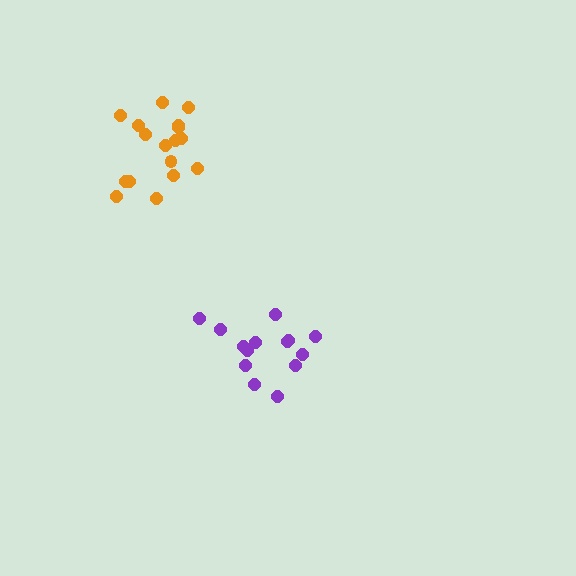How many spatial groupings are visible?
There are 2 spatial groupings.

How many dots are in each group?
Group 1: 14 dots, Group 2: 17 dots (31 total).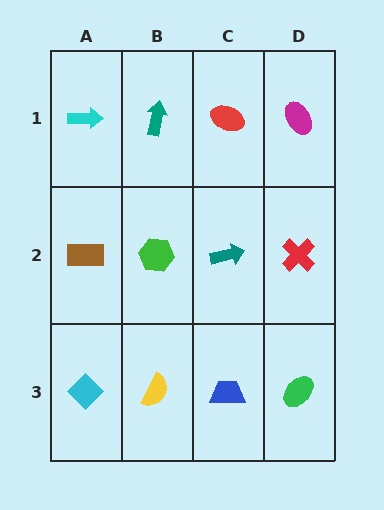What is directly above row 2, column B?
A teal arrow.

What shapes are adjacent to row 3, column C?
A teal arrow (row 2, column C), a yellow semicircle (row 3, column B), a green ellipse (row 3, column D).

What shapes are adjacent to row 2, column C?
A red ellipse (row 1, column C), a blue trapezoid (row 3, column C), a green hexagon (row 2, column B), a red cross (row 2, column D).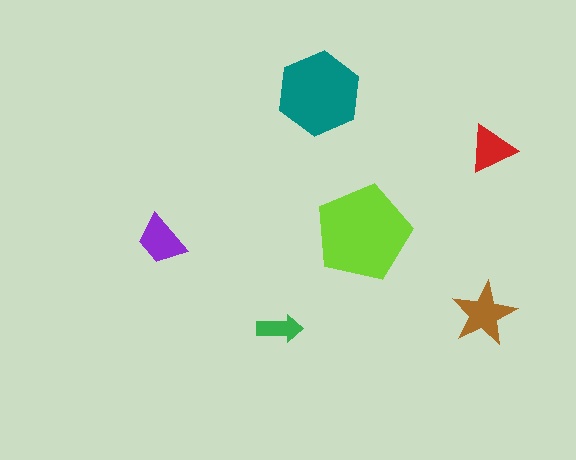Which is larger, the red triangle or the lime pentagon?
The lime pentagon.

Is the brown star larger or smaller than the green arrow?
Larger.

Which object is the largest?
The lime pentagon.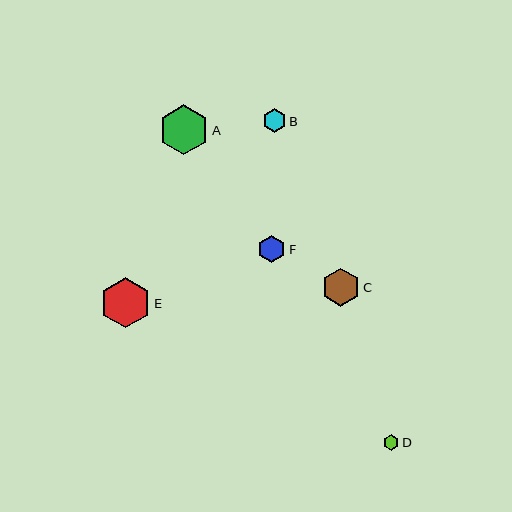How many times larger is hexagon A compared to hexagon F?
Hexagon A is approximately 1.8 times the size of hexagon F.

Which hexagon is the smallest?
Hexagon D is the smallest with a size of approximately 16 pixels.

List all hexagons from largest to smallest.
From largest to smallest: E, A, C, F, B, D.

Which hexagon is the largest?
Hexagon E is the largest with a size of approximately 50 pixels.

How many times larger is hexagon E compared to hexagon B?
Hexagon E is approximately 2.1 times the size of hexagon B.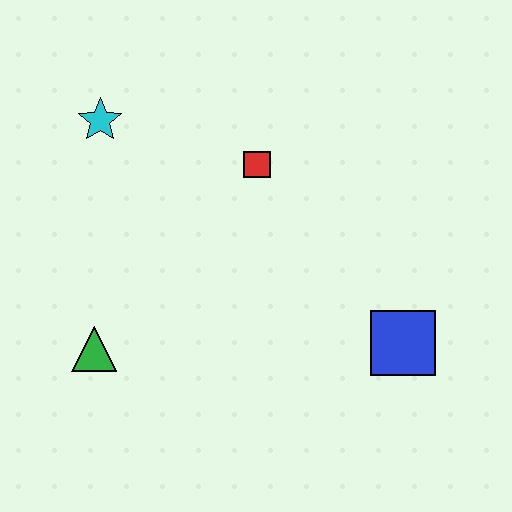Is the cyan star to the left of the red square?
Yes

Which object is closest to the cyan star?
The red square is closest to the cyan star.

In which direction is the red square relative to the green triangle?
The red square is above the green triangle.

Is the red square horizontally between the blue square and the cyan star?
Yes